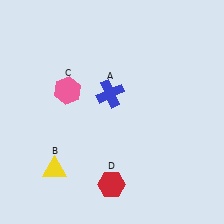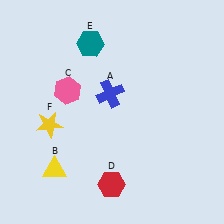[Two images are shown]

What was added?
A teal hexagon (E), a yellow star (F) were added in Image 2.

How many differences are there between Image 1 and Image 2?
There are 2 differences between the two images.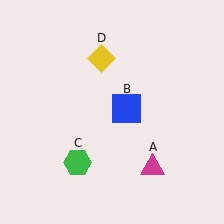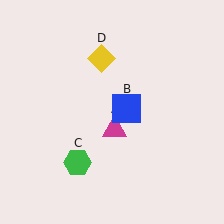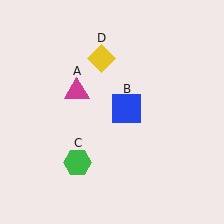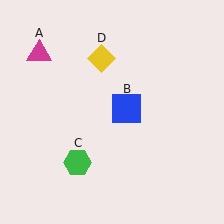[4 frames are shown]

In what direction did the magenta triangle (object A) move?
The magenta triangle (object A) moved up and to the left.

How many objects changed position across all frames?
1 object changed position: magenta triangle (object A).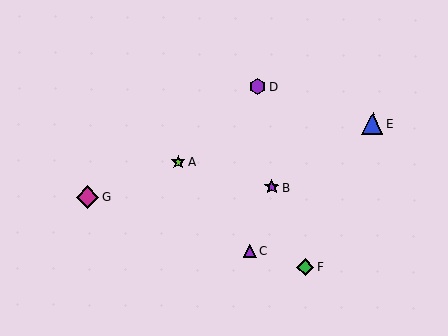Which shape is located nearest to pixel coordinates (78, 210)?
The magenta diamond (labeled G) at (87, 197) is nearest to that location.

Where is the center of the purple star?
The center of the purple star is at (272, 187).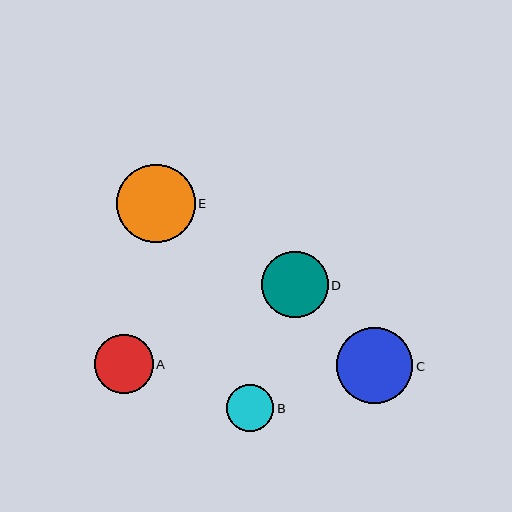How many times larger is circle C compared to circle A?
Circle C is approximately 1.3 times the size of circle A.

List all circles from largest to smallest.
From largest to smallest: E, C, D, A, B.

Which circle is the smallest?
Circle B is the smallest with a size of approximately 47 pixels.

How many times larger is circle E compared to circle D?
Circle E is approximately 1.2 times the size of circle D.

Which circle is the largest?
Circle E is the largest with a size of approximately 79 pixels.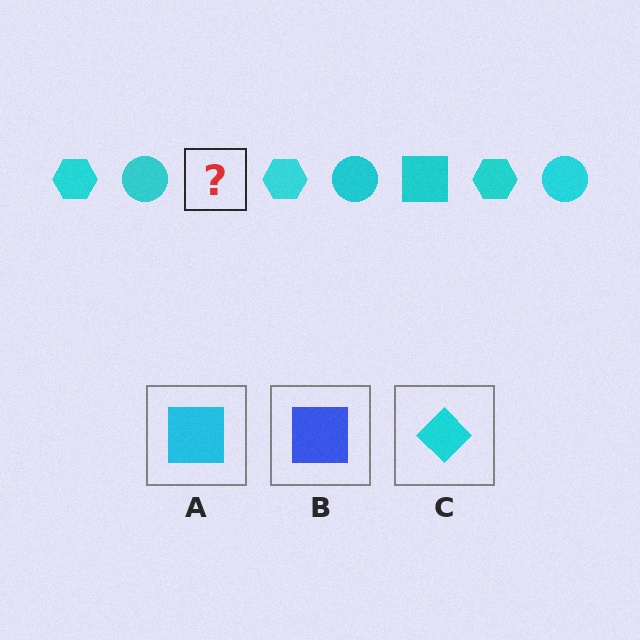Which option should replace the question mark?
Option A.